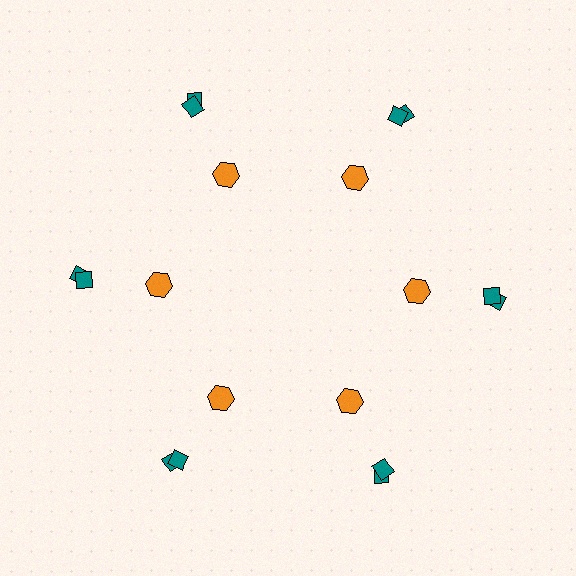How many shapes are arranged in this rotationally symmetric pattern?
There are 18 shapes, arranged in 6 groups of 3.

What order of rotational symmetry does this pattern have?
This pattern has 6-fold rotational symmetry.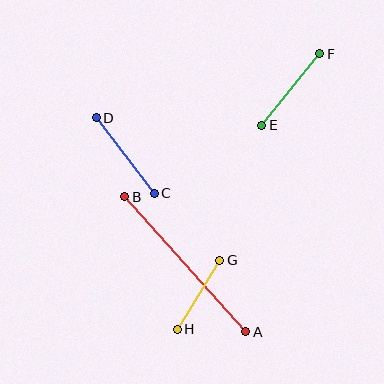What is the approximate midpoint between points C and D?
The midpoint is at approximately (125, 156) pixels.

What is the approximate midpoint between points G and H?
The midpoint is at approximately (198, 295) pixels.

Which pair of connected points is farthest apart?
Points A and B are farthest apart.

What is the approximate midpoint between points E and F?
The midpoint is at approximately (291, 90) pixels.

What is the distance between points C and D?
The distance is approximately 95 pixels.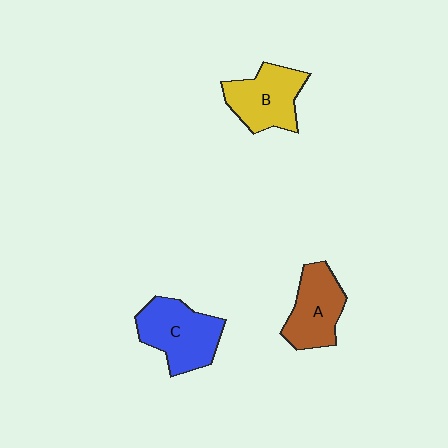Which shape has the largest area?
Shape C (blue).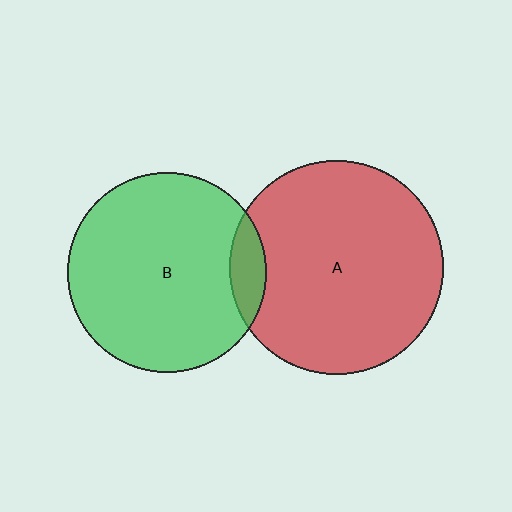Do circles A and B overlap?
Yes.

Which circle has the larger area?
Circle A (red).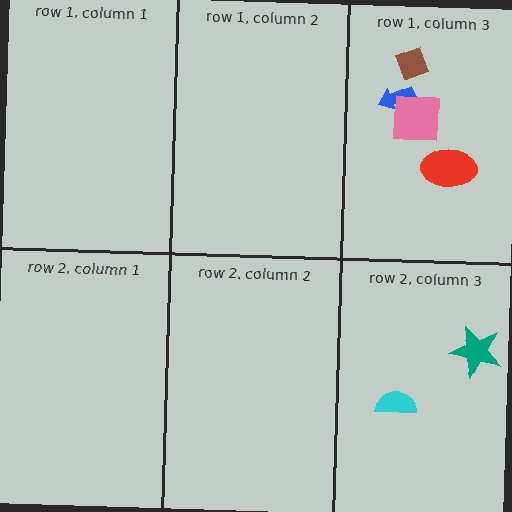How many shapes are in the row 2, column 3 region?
2.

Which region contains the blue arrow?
The row 1, column 3 region.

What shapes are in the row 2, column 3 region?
The teal star, the cyan semicircle.